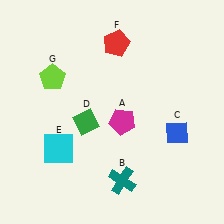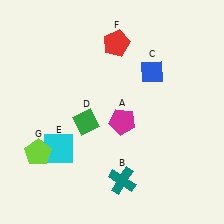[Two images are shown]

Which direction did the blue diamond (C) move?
The blue diamond (C) moved up.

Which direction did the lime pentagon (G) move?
The lime pentagon (G) moved down.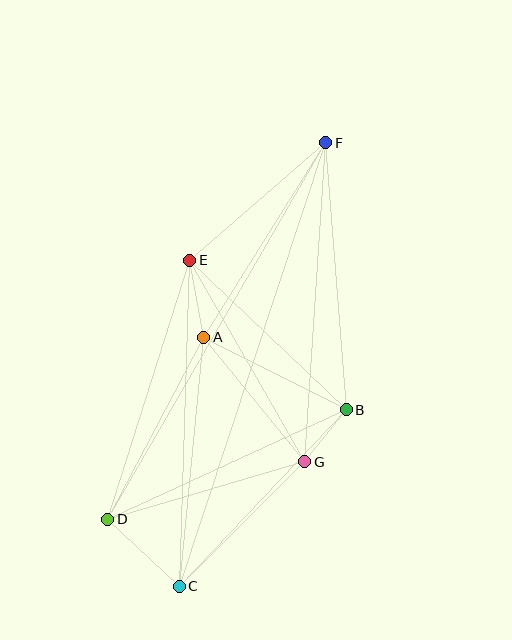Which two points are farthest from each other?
Points C and F are farthest from each other.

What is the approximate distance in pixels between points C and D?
The distance between C and D is approximately 98 pixels.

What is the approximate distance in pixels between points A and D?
The distance between A and D is approximately 206 pixels.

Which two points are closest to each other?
Points B and G are closest to each other.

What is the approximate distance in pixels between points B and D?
The distance between B and D is approximately 263 pixels.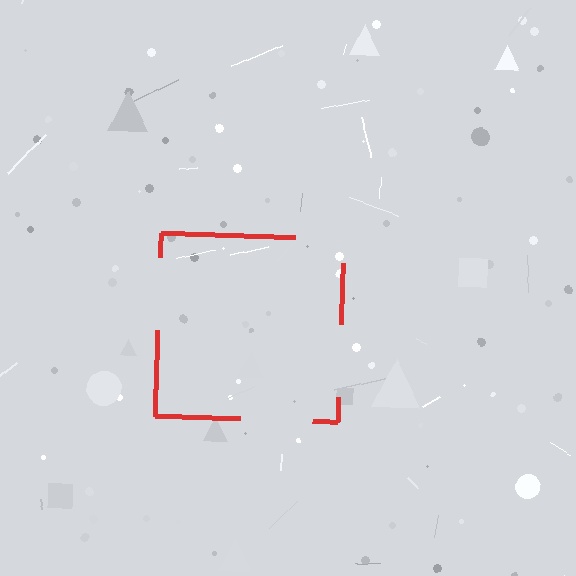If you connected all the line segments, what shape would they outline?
They would outline a square.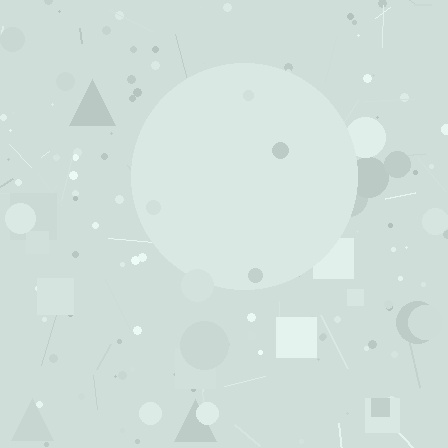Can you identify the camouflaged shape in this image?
The camouflaged shape is a circle.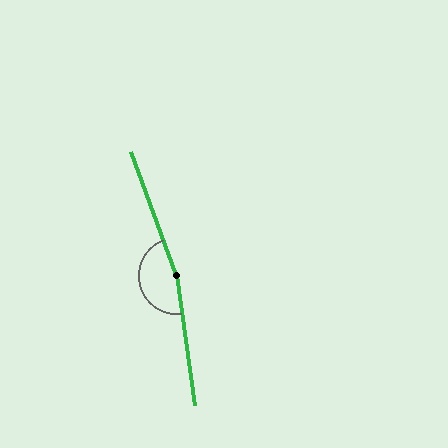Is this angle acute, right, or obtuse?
It is obtuse.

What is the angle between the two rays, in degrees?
Approximately 168 degrees.